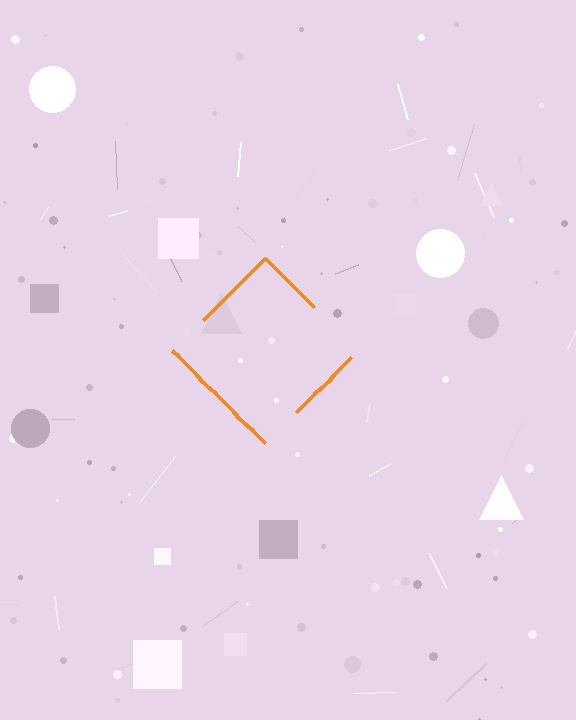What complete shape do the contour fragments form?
The contour fragments form a diamond.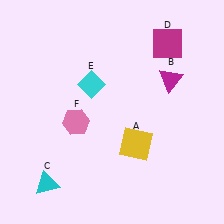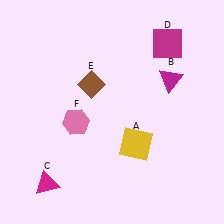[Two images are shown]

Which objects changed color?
C changed from cyan to magenta. E changed from cyan to brown.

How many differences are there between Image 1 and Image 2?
There are 2 differences between the two images.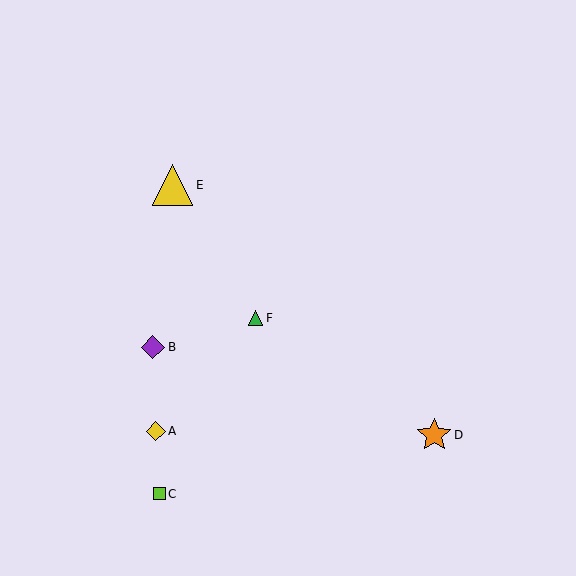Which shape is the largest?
The yellow triangle (labeled E) is the largest.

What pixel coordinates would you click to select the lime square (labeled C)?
Click at (159, 494) to select the lime square C.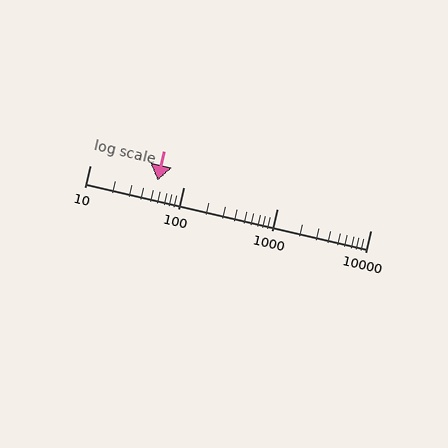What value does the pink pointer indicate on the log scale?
The pointer indicates approximately 53.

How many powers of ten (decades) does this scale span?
The scale spans 3 decades, from 10 to 10000.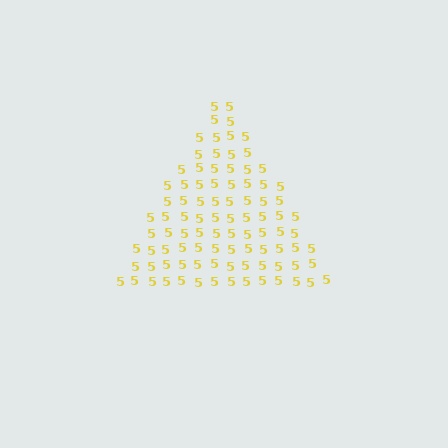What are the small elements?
The small elements are digit 5's.